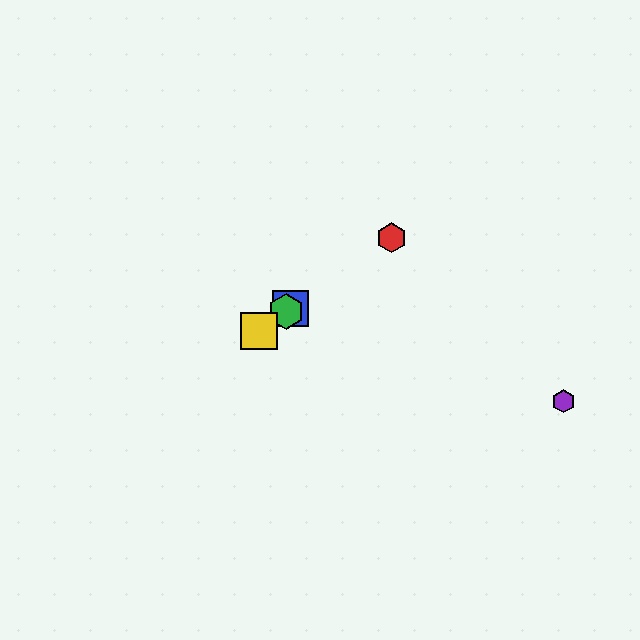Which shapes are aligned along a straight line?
The red hexagon, the blue square, the green hexagon, the yellow square are aligned along a straight line.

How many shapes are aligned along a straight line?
4 shapes (the red hexagon, the blue square, the green hexagon, the yellow square) are aligned along a straight line.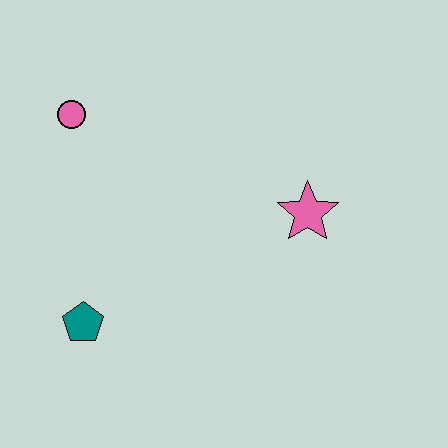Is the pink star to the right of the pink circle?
Yes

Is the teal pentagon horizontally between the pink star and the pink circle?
Yes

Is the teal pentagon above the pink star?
No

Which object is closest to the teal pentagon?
The pink circle is closest to the teal pentagon.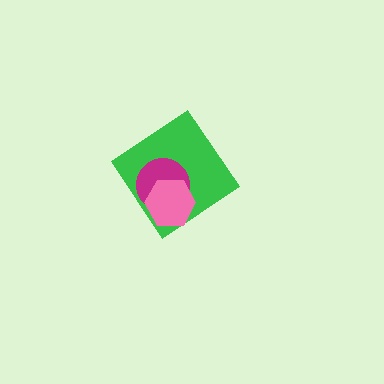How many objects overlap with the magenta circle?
2 objects overlap with the magenta circle.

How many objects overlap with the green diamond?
2 objects overlap with the green diamond.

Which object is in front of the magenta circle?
The pink hexagon is in front of the magenta circle.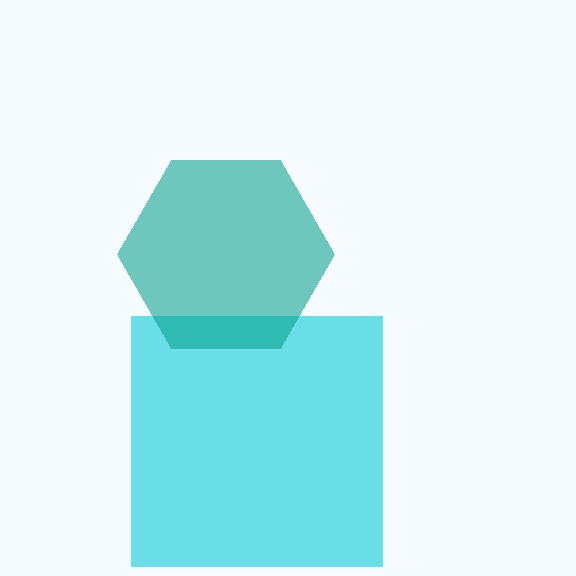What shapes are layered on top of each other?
The layered shapes are: a cyan square, a teal hexagon.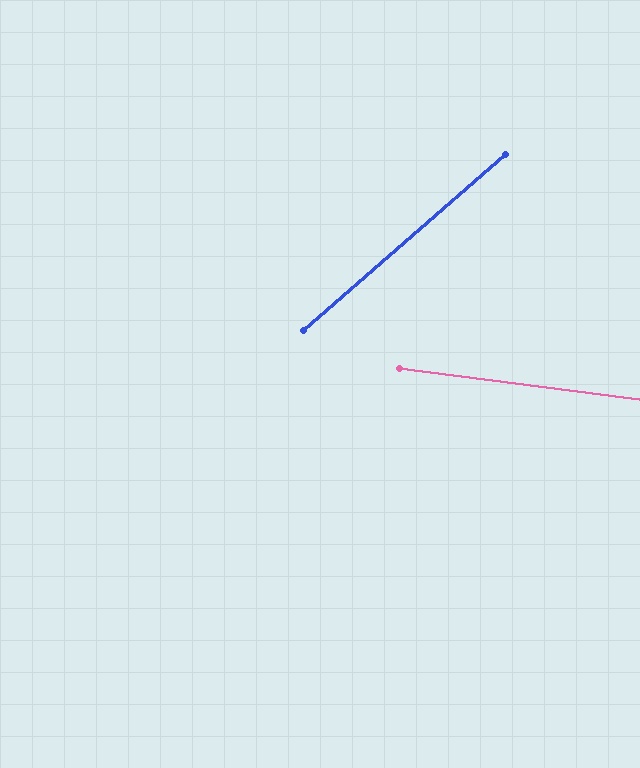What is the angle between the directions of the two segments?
Approximately 48 degrees.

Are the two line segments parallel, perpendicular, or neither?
Neither parallel nor perpendicular — they differ by about 48°.